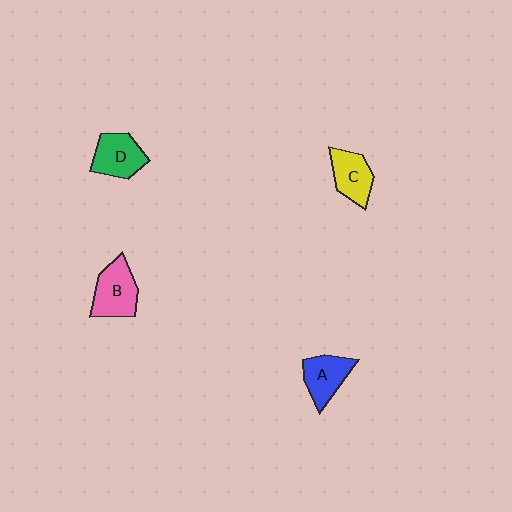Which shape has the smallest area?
Shape C (yellow).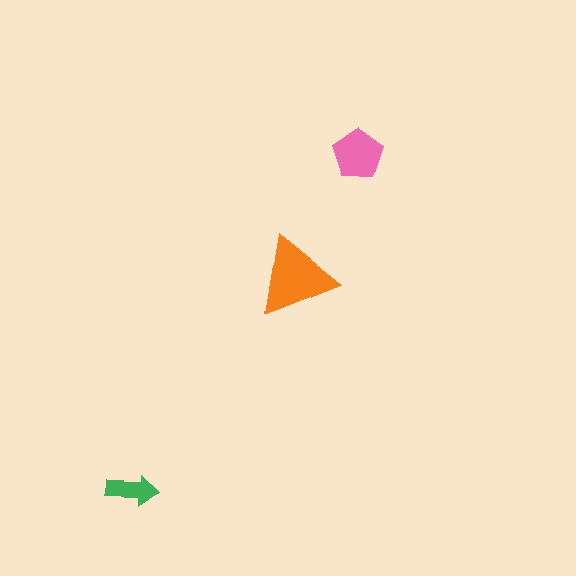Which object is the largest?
The orange triangle.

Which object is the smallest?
The green arrow.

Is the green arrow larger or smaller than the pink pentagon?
Smaller.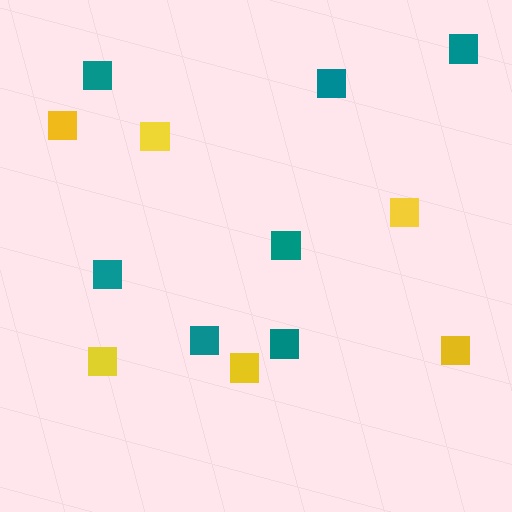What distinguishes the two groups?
There are 2 groups: one group of teal squares (7) and one group of yellow squares (6).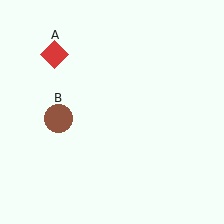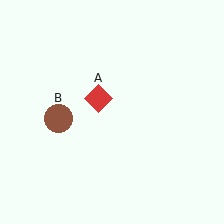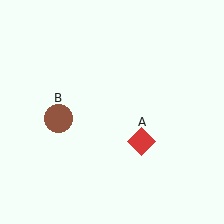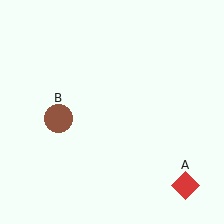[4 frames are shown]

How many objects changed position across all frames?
1 object changed position: red diamond (object A).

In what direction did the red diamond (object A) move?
The red diamond (object A) moved down and to the right.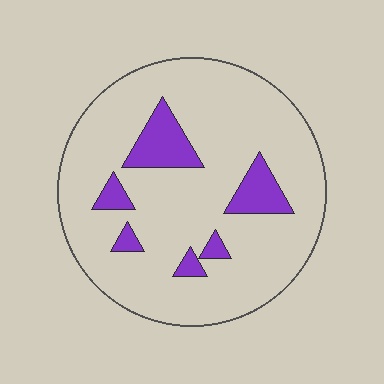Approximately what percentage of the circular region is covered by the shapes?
Approximately 15%.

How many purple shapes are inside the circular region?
6.